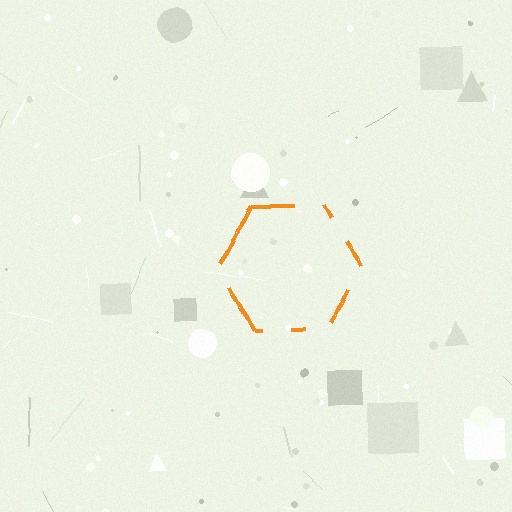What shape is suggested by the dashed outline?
The dashed outline suggests a hexagon.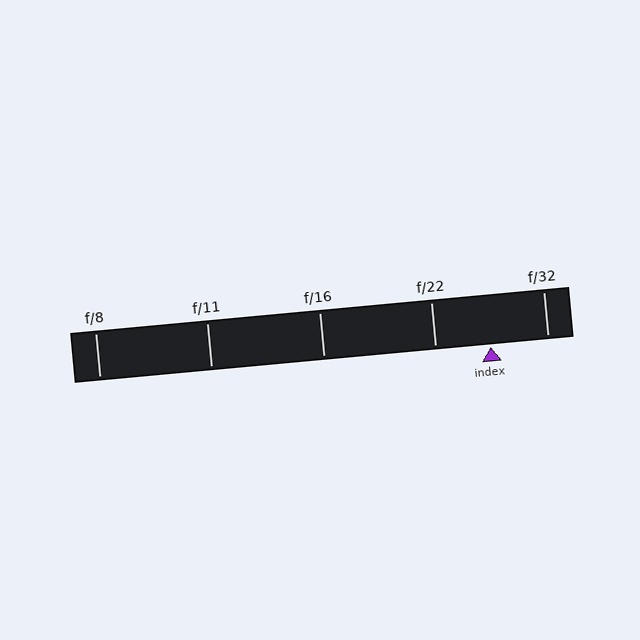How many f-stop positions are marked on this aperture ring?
There are 5 f-stop positions marked.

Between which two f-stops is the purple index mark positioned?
The index mark is between f/22 and f/32.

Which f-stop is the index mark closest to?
The index mark is closest to f/22.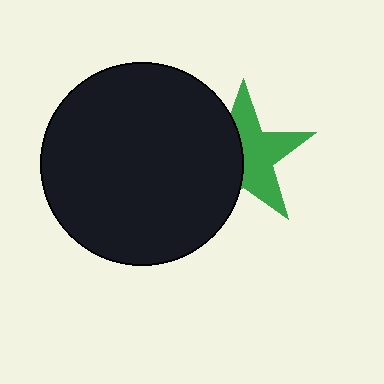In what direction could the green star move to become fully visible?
The green star could move right. That would shift it out from behind the black circle entirely.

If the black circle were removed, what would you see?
You would see the complete green star.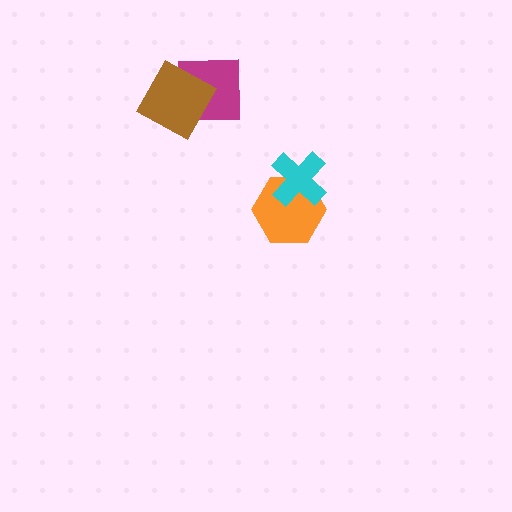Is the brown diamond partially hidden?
No, no other shape covers it.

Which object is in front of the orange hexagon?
The cyan cross is in front of the orange hexagon.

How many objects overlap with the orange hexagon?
1 object overlaps with the orange hexagon.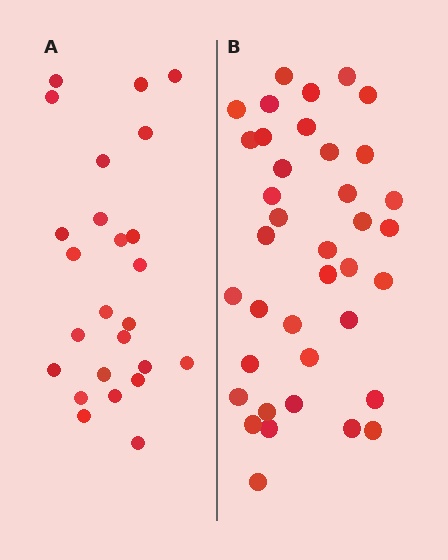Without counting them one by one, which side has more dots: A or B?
Region B (the right region) has more dots.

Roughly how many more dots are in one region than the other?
Region B has approximately 15 more dots than region A.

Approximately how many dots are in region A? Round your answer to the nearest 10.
About 20 dots. (The exact count is 25, which rounds to 20.)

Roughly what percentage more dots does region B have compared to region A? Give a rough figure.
About 50% more.